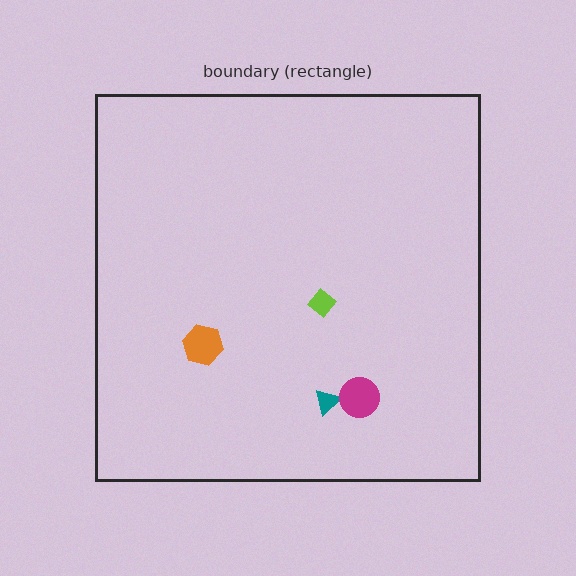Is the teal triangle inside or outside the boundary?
Inside.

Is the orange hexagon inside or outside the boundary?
Inside.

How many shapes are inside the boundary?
4 inside, 0 outside.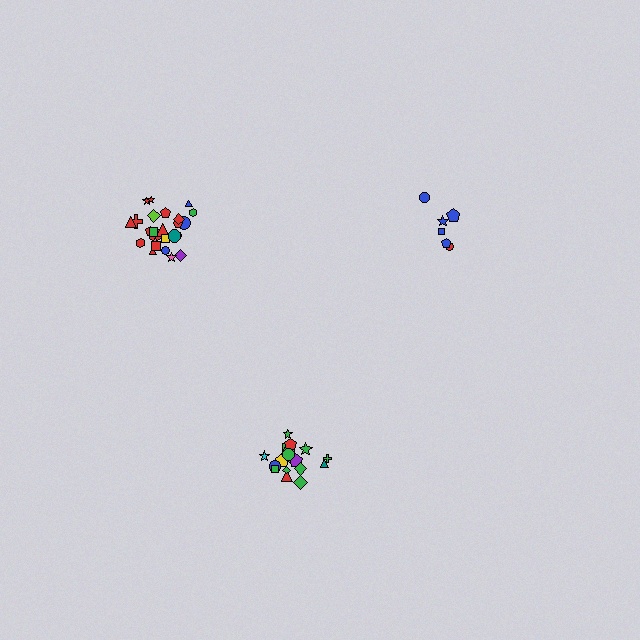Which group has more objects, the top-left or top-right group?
The top-left group.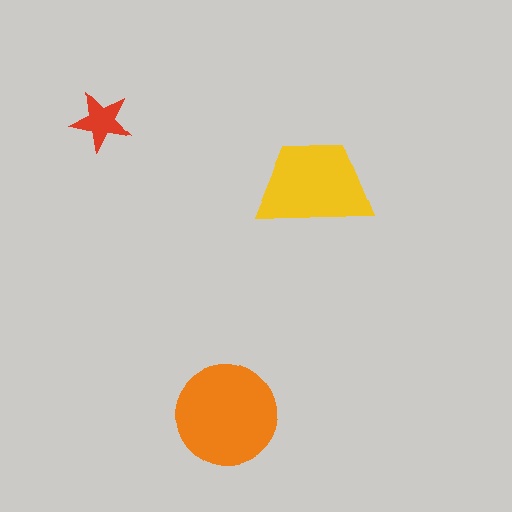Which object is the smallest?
The red star.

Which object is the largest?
The orange circle.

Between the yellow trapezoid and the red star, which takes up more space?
The yellow trapezoid.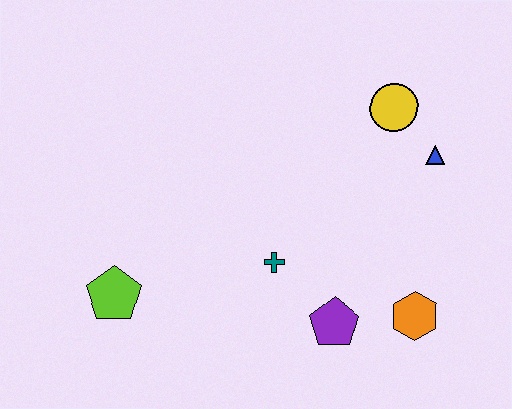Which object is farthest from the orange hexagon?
The lime pentagon is farthest from the orange hexagon.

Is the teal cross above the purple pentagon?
Yes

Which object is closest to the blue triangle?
The yellow circle is closest to the blue triangle.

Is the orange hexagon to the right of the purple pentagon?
Yes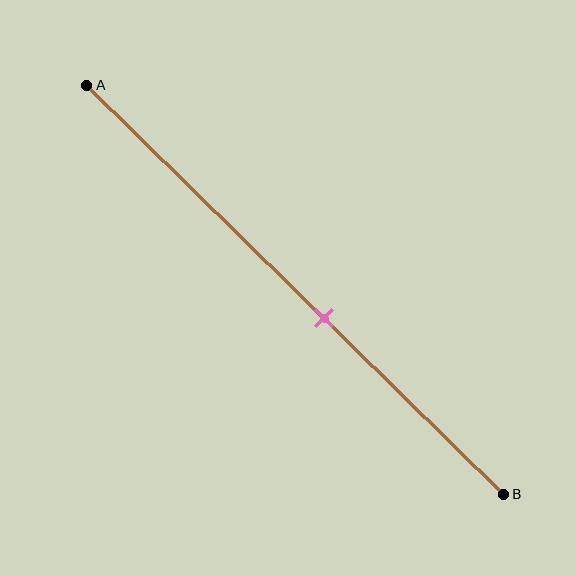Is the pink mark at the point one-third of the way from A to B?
No, the mark is at about 55% from A, not at the 33% one-third point.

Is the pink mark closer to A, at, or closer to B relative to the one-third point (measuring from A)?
The pink mark is closer to point B than the one-third point of segment AB.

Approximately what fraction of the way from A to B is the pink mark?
The pink mark is approximately 55% of the way from A to B.